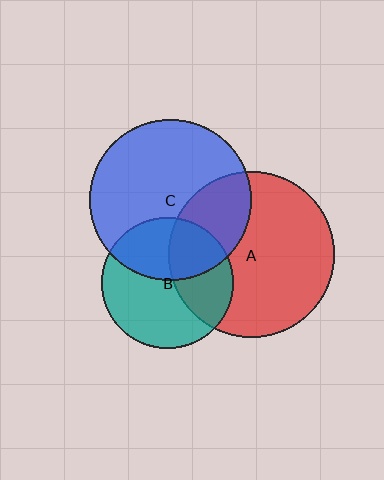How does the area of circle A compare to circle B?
Approximately 1.6 times.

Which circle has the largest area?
Circle A (red).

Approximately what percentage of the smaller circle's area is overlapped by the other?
Approximately 35%.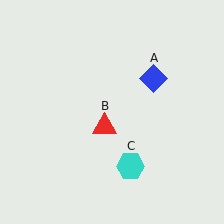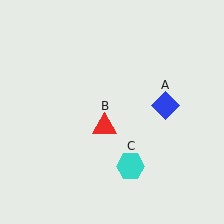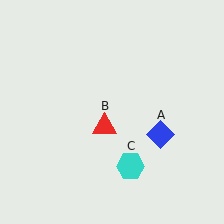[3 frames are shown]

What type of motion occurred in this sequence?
The blue diamond (object A) rotated clockwise around the center of the scene.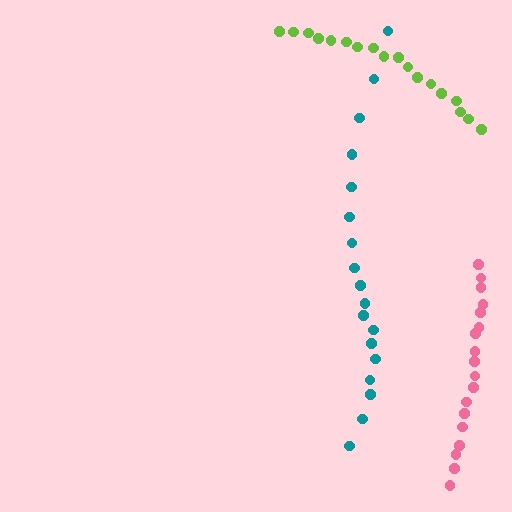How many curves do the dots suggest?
There are 3 distinct paths.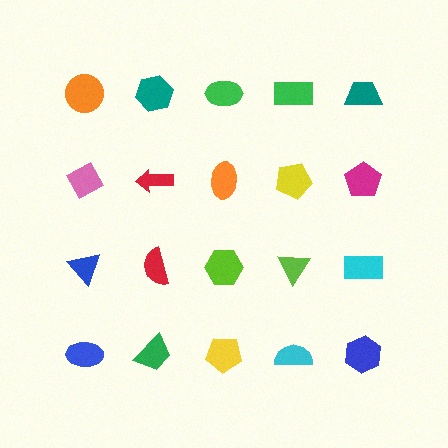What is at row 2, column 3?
An orange ellipse.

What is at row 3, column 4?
A lime triangle.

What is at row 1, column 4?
A green rectangle.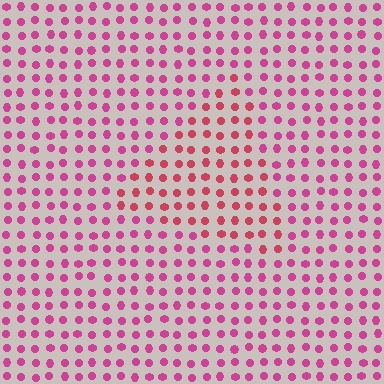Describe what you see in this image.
The image is filled with small magenta elements in a uniform arrangement. A triangle-shaped region is visible where the elements are tinted to a slightly different hue, forming a subtle color boundary.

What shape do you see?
I see a triangle.